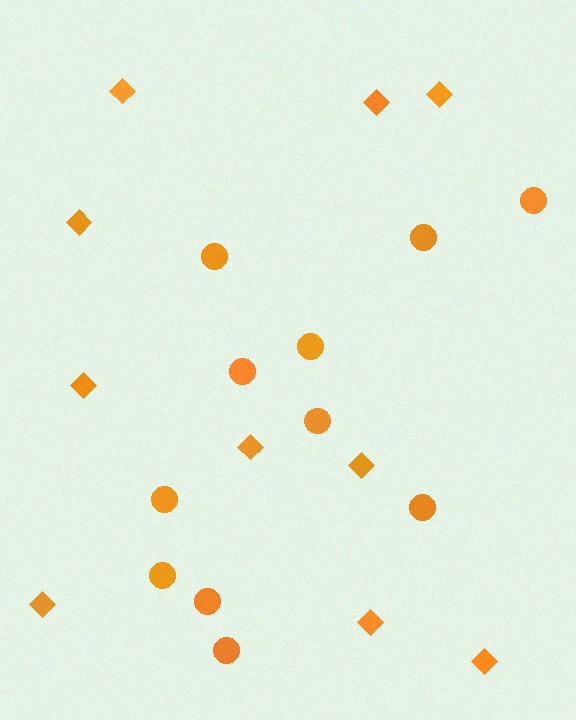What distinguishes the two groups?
There are 2 groups: one group of diamonds (10) and one group of circles (11).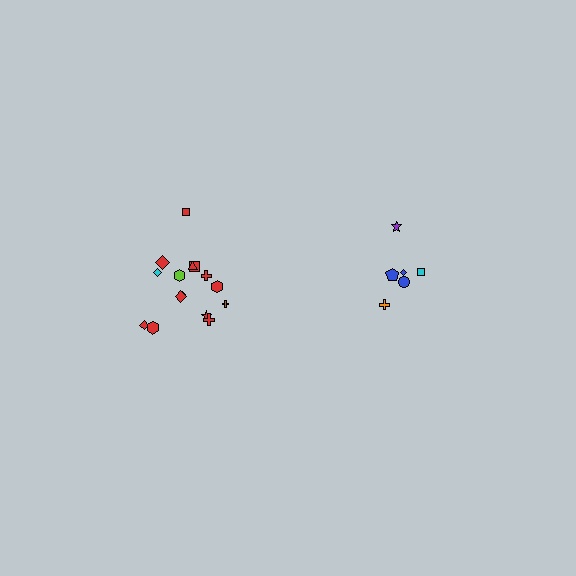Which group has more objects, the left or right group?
The left group.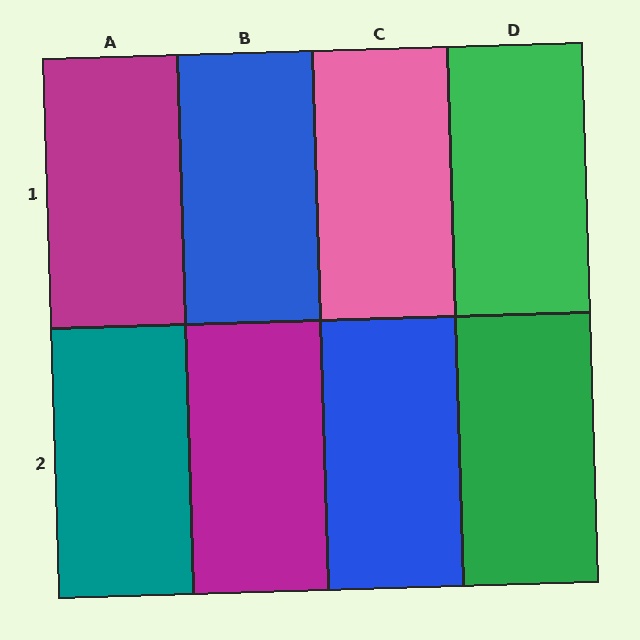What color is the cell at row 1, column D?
Green.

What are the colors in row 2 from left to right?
Teal, magenta, blue, green.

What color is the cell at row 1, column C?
Pink.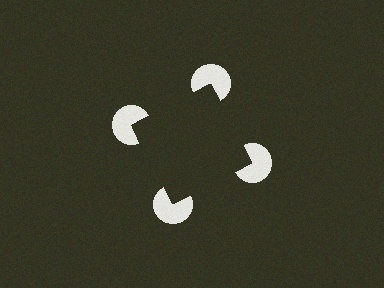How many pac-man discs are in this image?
There are 4 — one at each vertex of the illusory square.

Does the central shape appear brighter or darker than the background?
It typically appears slightly darker than the background, even though no actual brightness change is drawn.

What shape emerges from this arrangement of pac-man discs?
An illusory square — its edges are inferred from the aligned wedge cuts in the pac-man discs, not physically drawn.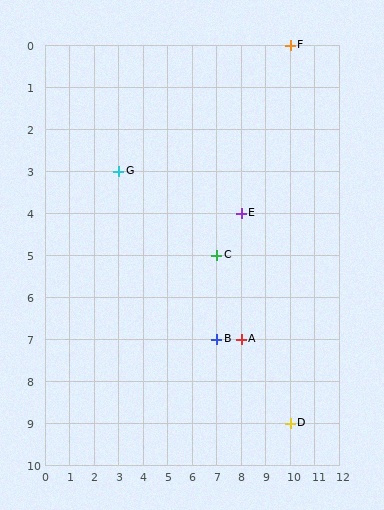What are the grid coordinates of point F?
Point F is at grid coordinates (10, 0).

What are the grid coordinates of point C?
Point C is at grid coordinates (7, 5).